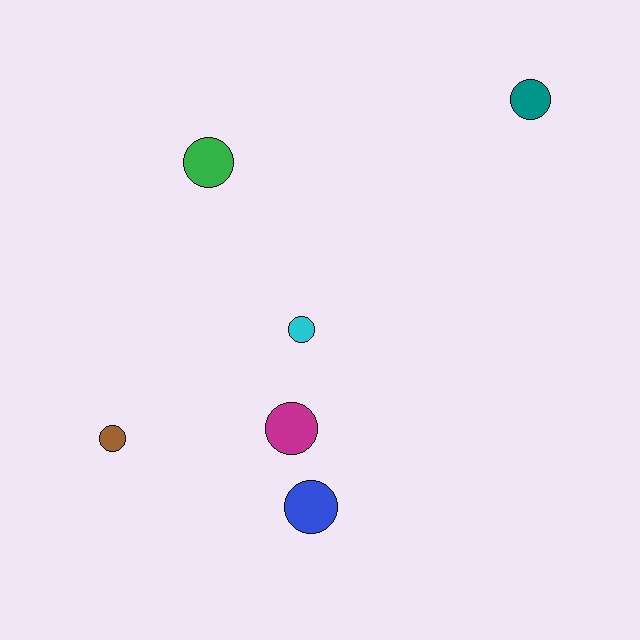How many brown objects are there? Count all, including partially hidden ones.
There is 1 brown object.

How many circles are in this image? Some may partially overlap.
There are 6 circles.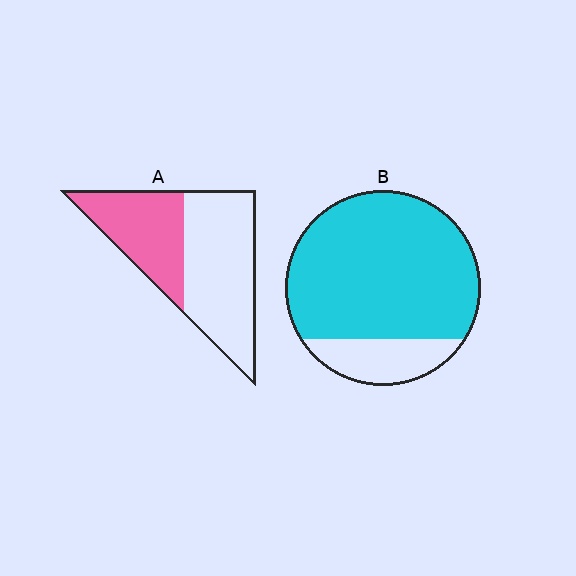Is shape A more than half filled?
No.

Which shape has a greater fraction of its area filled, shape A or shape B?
Shape B.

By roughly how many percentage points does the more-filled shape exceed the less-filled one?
By roughly 40 percentage points (B over A).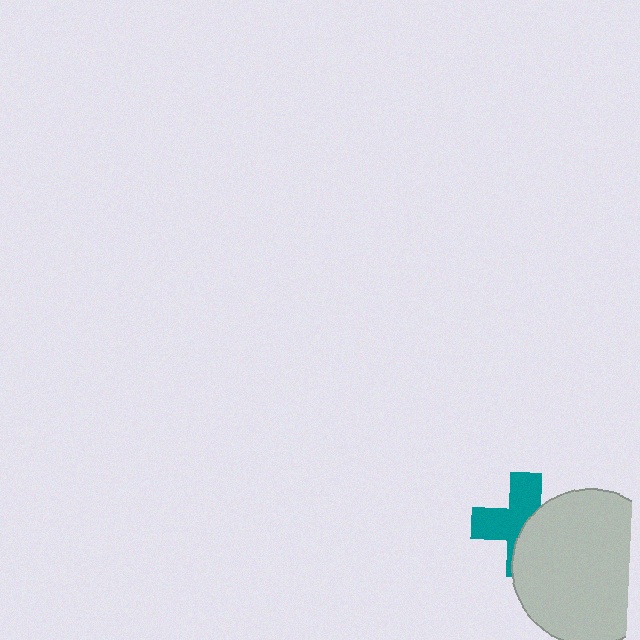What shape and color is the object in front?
The object in front is a light gray circle.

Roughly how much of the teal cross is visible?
About half of it is visible (roughly 54%).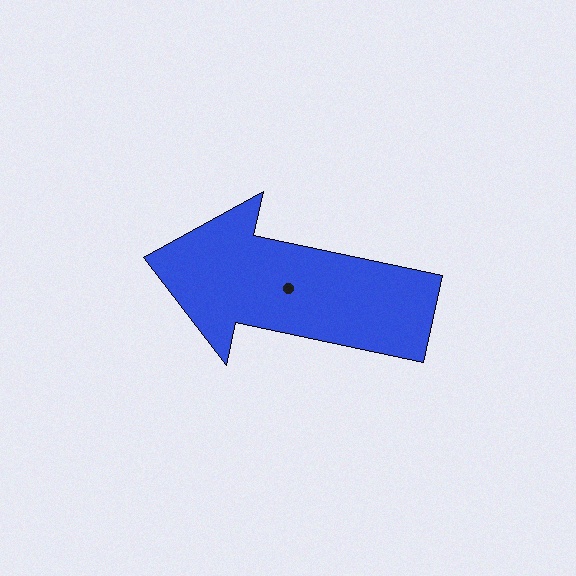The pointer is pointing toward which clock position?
Roughly 9 o'clock.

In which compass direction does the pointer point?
West.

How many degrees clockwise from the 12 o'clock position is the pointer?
Approximately 282 degrees.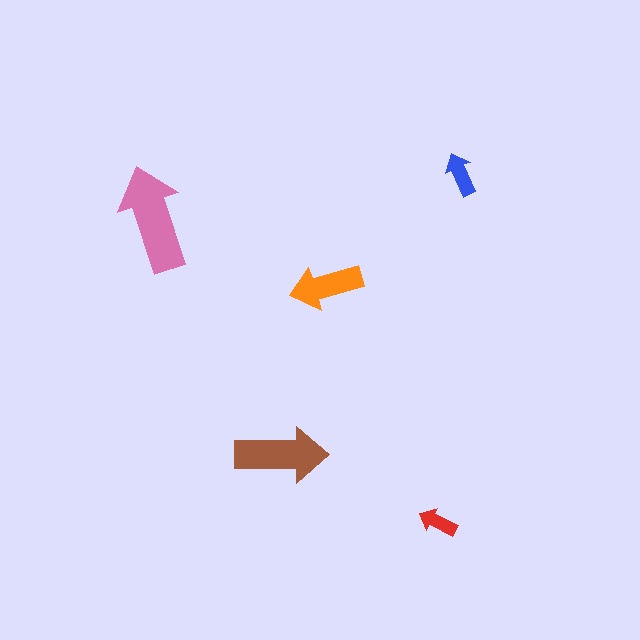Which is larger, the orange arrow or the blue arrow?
The orange one.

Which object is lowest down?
The red arrow is bottommost.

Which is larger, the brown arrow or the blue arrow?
The brown one.